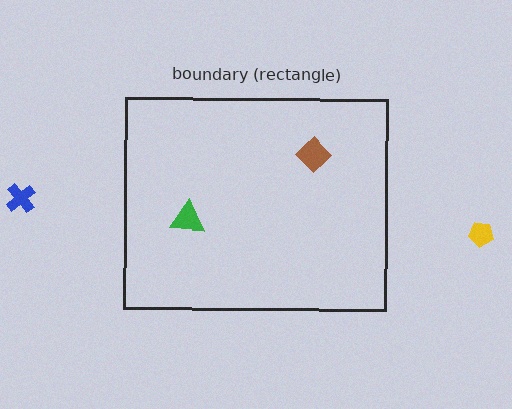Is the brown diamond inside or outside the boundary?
Inside.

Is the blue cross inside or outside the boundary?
Outside.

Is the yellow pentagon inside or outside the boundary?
Outside.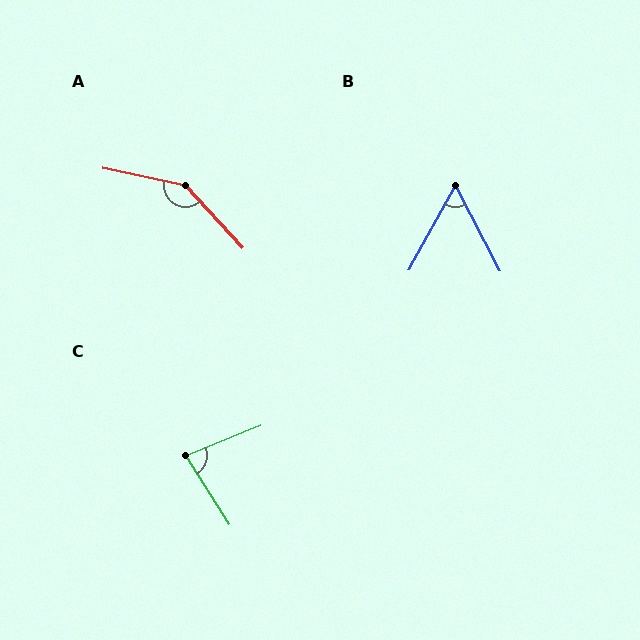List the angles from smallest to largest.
B (57°), C (80°), A (145°).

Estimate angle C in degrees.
Approximately 80 degrees.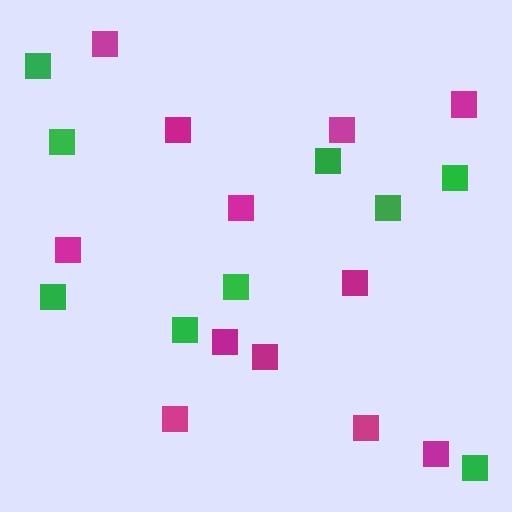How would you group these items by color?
There are 2 groups: one group of magenta squares (12) and one group of green squares (9).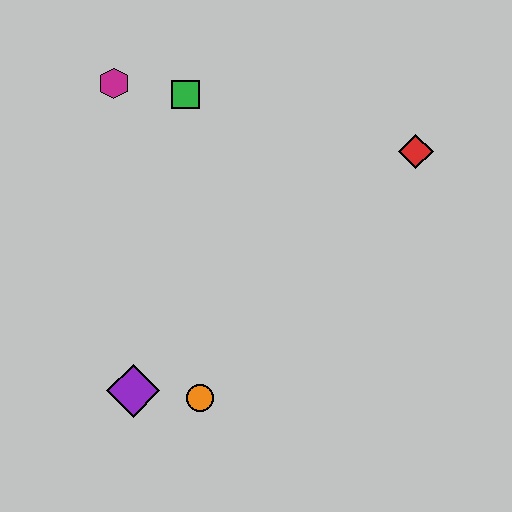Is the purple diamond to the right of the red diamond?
No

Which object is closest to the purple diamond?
The orange circle is closest to the purple diamond.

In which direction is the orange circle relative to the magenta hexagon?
The orange circle is below the magenta hexagon.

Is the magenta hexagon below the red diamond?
No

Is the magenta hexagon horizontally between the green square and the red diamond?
No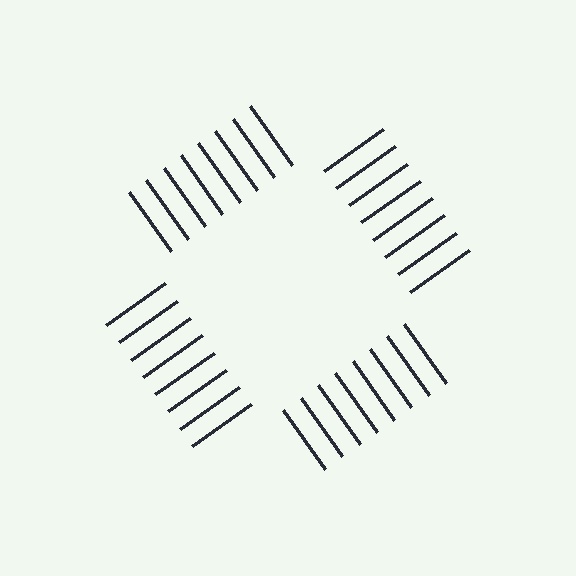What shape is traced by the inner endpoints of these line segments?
An illusory square — the line segments terminate on its edges but no continuous stroke is drawn.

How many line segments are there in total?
32 — 8 along each of the 4 edges.